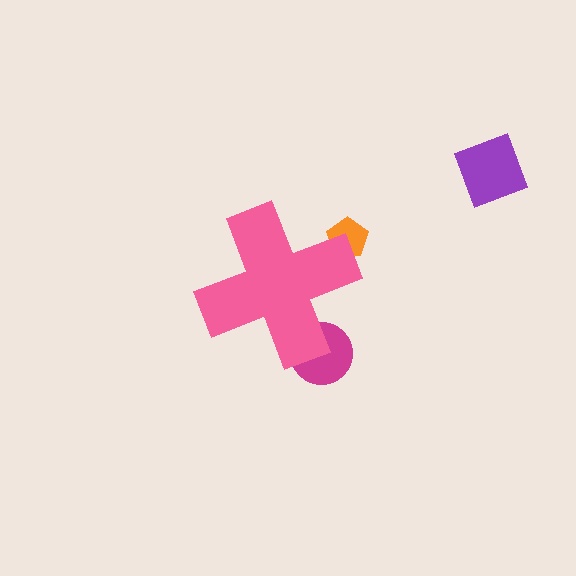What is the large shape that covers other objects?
A pink cross.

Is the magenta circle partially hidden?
Yes, the magenta circle is partially hidden behind the pink cross.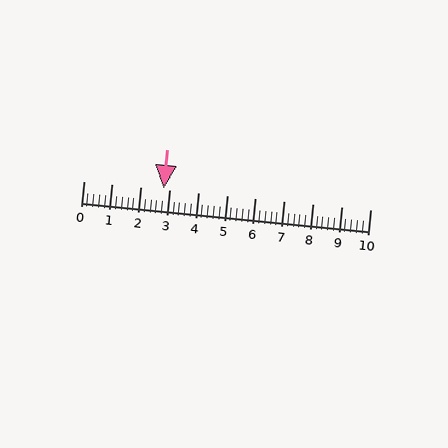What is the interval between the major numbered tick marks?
The major tick marks are spaced 1 units apart.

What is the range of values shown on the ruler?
The ruler shows values from 0 to 10.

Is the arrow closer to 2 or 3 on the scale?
The arrow is closer to 3.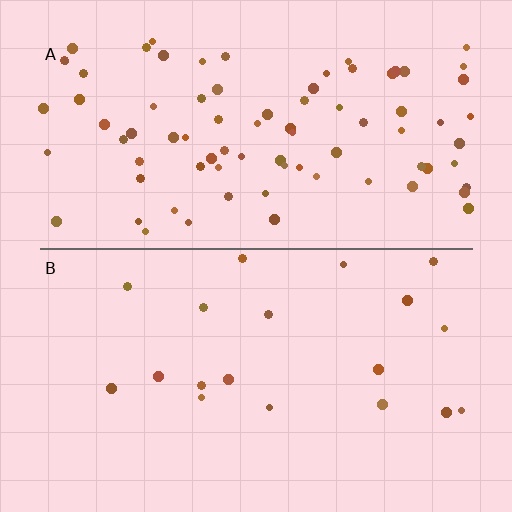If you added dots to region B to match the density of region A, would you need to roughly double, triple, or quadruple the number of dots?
Approximately quadruple.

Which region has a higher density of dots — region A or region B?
A (the top).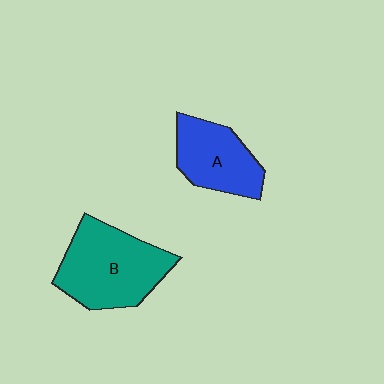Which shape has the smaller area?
Shape A (blue).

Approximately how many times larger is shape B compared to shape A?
Approximately 1.4 times.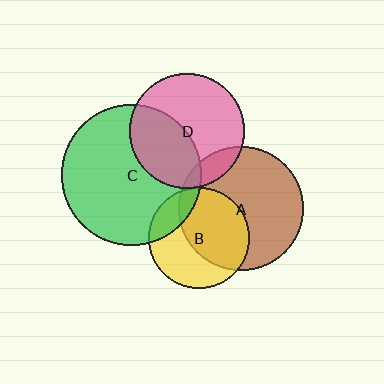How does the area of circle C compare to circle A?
Approximately 1.3 times.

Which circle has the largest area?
Circle C (green).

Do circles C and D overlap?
Yes.